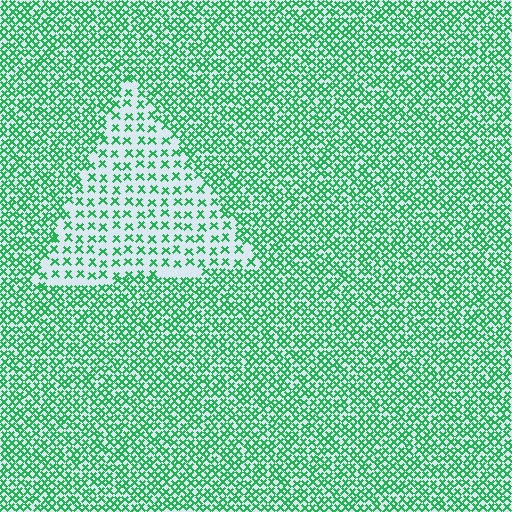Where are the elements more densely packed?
The elements are more densely packed outside the triangle boundary.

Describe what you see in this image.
The image contains small green elements arranged at two different densities. A triangle-shaped region is visible where the elements are less densely packed than the surrounding area.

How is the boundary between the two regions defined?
The boundary is defined by a change in element density (approximately 2.3x ratio). All elements are the same color, size, and shape.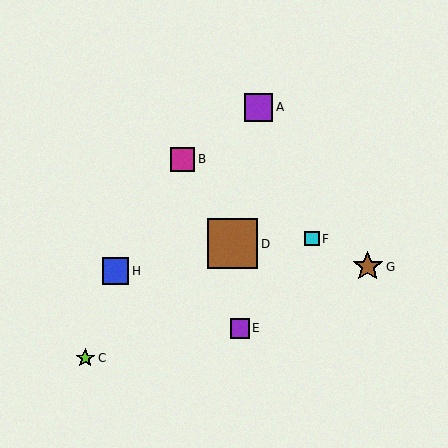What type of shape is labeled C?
Shape C is a lime star.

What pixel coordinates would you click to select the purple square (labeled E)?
Click at (240, 328) to select the purple square E.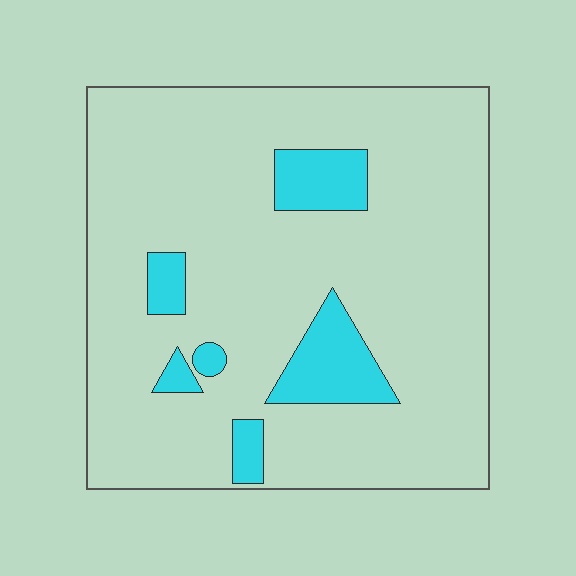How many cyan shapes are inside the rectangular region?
6.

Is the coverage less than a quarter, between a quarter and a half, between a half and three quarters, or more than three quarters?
Less than a quarter.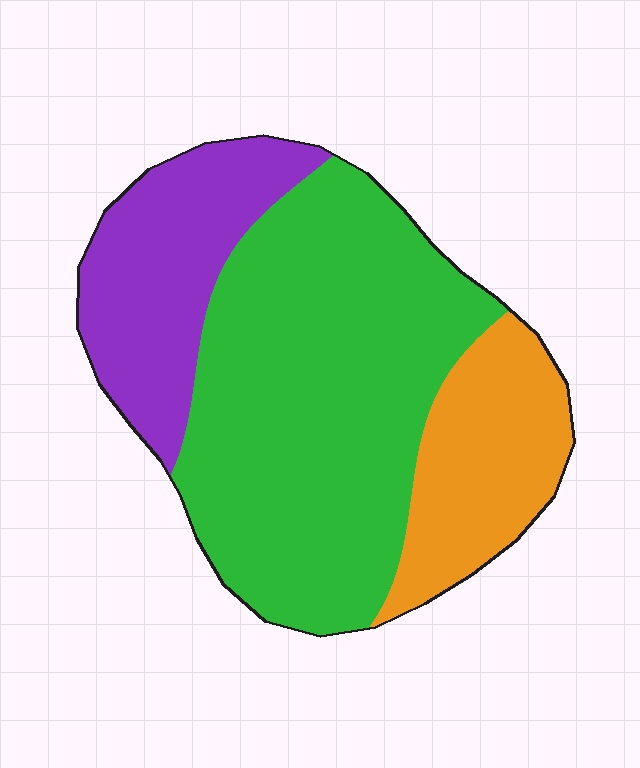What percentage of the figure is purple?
Purple covers around 25% of the figure.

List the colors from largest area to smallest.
From largest to smallest: green, purple, orange.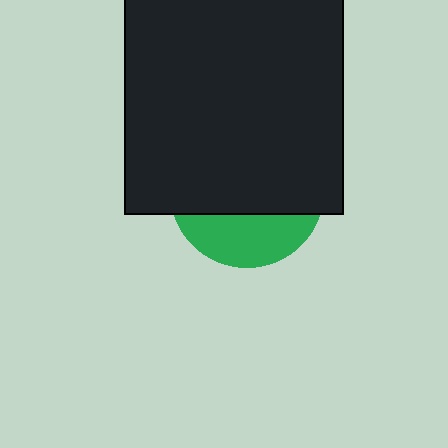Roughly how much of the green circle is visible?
A small part of it is visible (roughly 30%).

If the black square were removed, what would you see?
You would see the complete green circle.